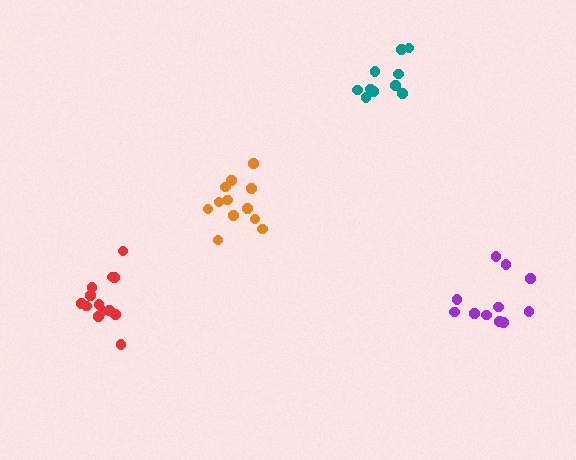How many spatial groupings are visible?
There are 4 spatial groupings.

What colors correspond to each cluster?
The clusters are colored: orange, red, teal, purple.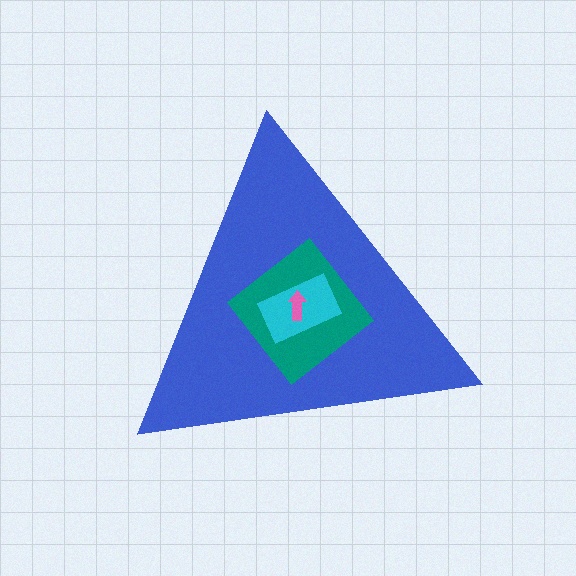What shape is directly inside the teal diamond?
The cyan rectangle.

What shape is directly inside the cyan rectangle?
The pink arrow.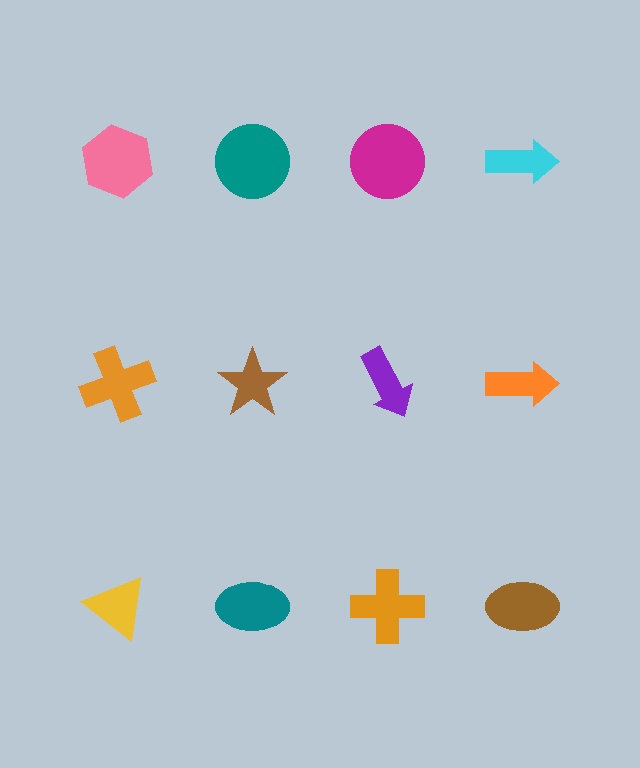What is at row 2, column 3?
A purple arrow.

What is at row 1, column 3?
A magenta circle.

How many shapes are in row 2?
4 shapes.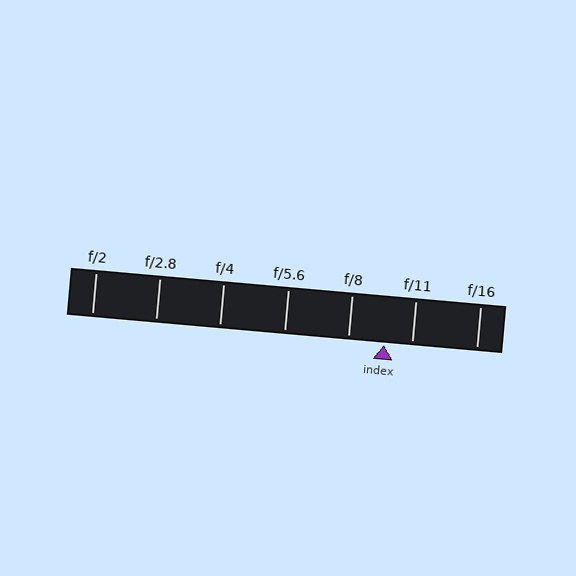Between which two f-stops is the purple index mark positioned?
The index mark is between f/8 and f/11.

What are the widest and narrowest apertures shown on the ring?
The widest aperture shown is f/2 and the narrowest is f/16.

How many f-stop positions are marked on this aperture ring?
There are 7 f-stop positions marked.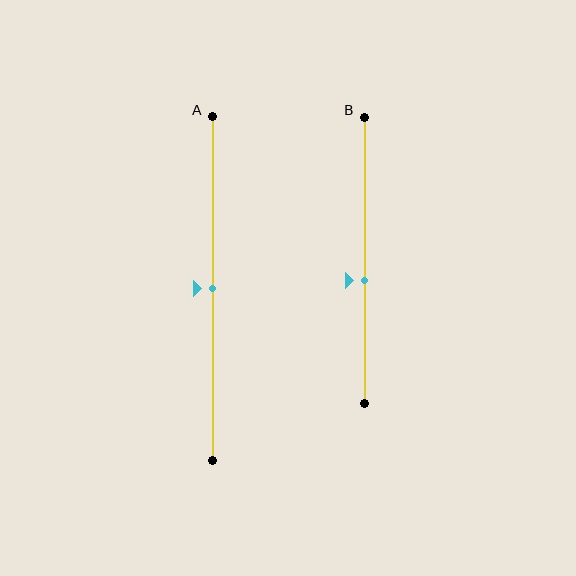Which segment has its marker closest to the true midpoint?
Segment A has its marker closest to the true midpoint.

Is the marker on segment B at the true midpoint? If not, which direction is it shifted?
No, the marker on segment B is shifted downward by about 7% of the segment length.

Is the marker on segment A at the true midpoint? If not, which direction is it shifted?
Yes, the marker on segment A is at the true midpoint.